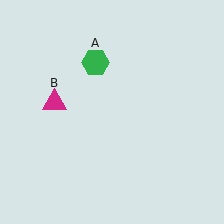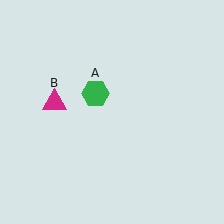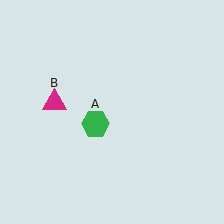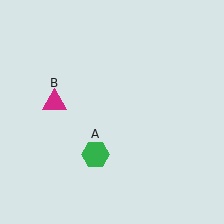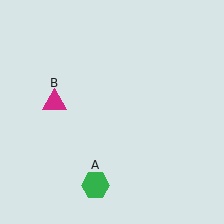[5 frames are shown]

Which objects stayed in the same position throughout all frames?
Magenta triangle (object B) remained stationary.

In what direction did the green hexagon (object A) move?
The green hexagon (object A) moved down.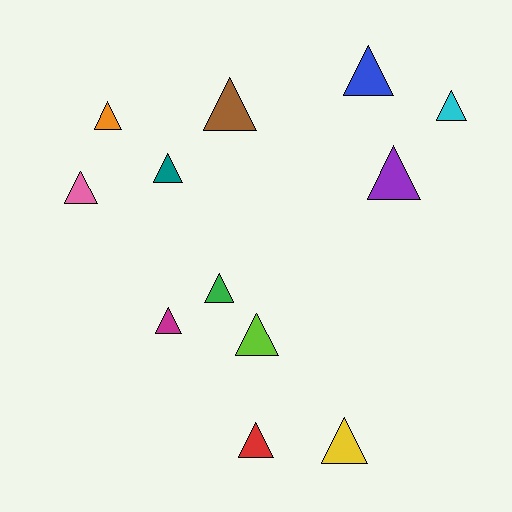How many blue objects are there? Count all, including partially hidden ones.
There is 1 blue object.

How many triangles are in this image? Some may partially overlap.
There are 12 triangles.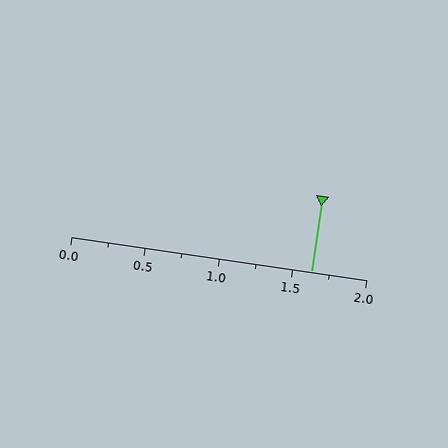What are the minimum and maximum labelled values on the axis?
The axis runs from 0.0 to 2.0.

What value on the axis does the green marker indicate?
The marker indicates approximately 1.62.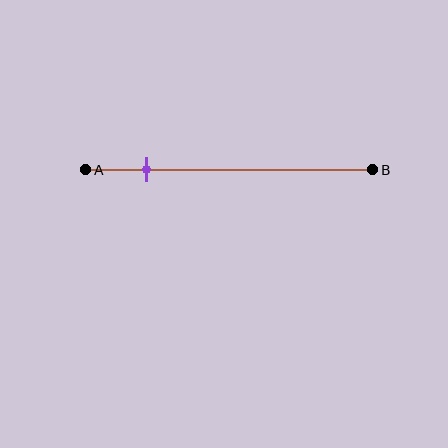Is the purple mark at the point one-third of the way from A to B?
No, the mark is at about 20% from A, not at the 33% one-third point.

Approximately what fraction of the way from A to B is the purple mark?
The purple mark is approximately 20% of the way from A to B.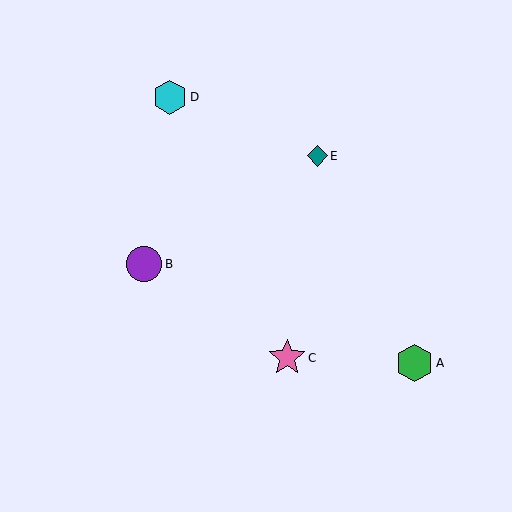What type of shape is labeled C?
Shape C is a pink star.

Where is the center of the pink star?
The center of the pink star is at (287, 358).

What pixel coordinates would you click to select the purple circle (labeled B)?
Click at (144, 264) to select the purple circle B.